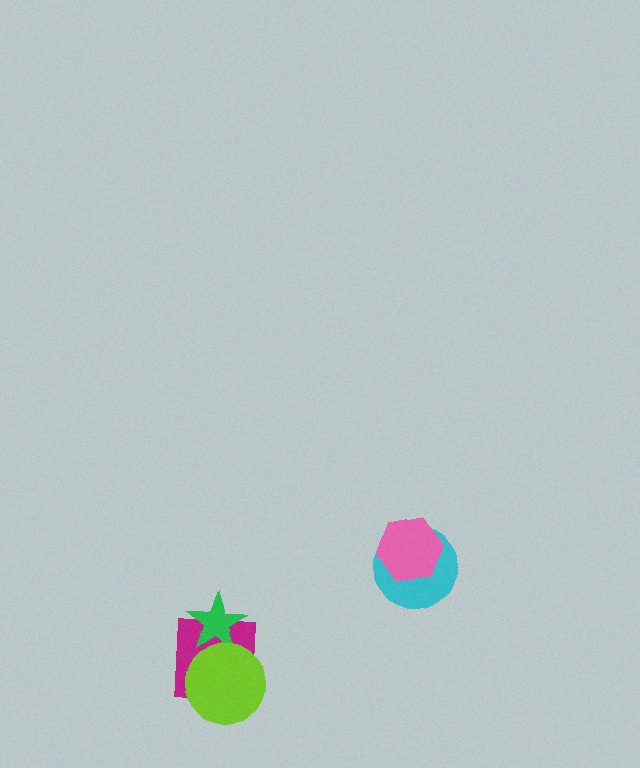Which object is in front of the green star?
The lime circle is in front of the green star.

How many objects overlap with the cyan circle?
1 object overlaps with the cyan circle.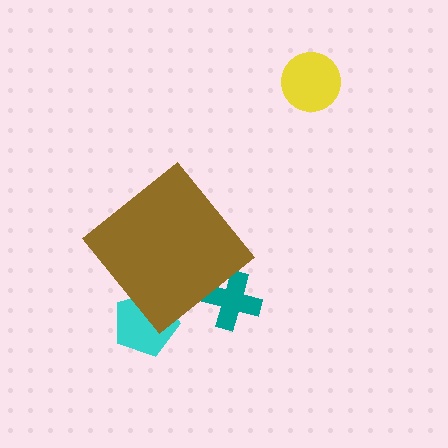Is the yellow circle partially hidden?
No, the yellow circle is fully visible.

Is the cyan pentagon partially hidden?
Yes, the cyan pentagon is partially hidden behind the brown diamond.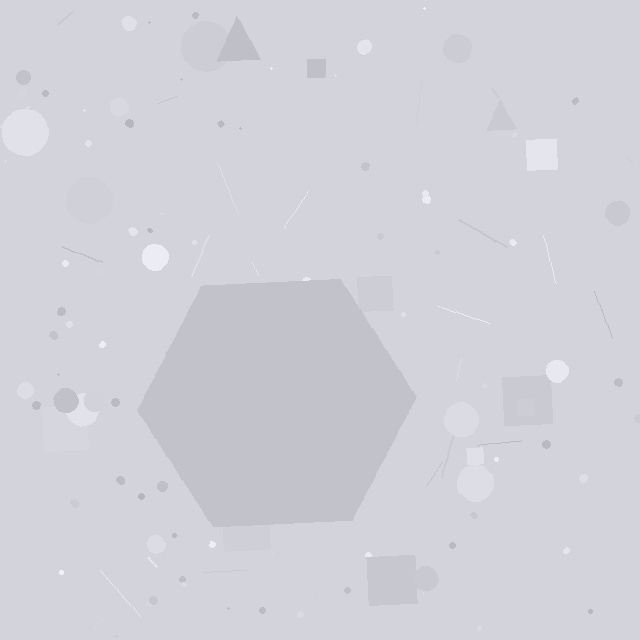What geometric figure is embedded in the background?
A hexagon is embedded in the background.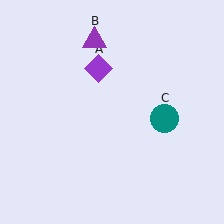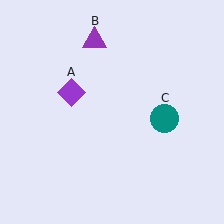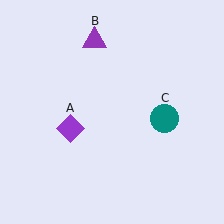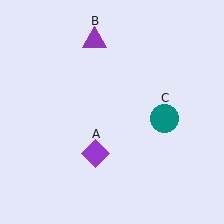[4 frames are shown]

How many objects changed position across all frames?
1 object changed position: purple diamond (object A).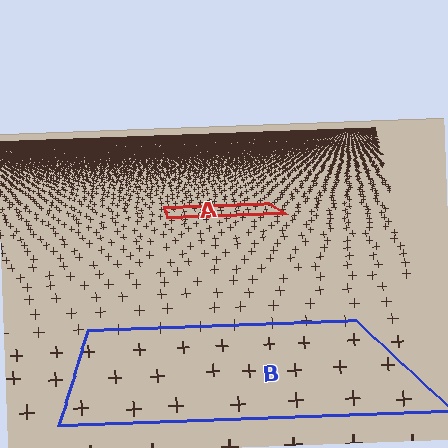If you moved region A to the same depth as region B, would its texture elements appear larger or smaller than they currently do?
They would appear larger. At a closer depth, the same texture elements are projected at a bigger on-screen size.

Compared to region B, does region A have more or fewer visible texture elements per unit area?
Region A has more texture elements per unit area — they are packed more densely because it is farther away.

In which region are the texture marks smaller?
The texture marks are smaller in region A, because it is farther away.